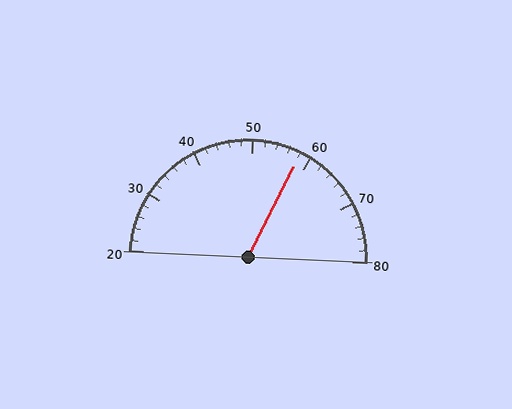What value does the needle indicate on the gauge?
The needle indicates approximately 58.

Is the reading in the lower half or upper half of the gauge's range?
The reading is in the upper half of the range (20 to 80).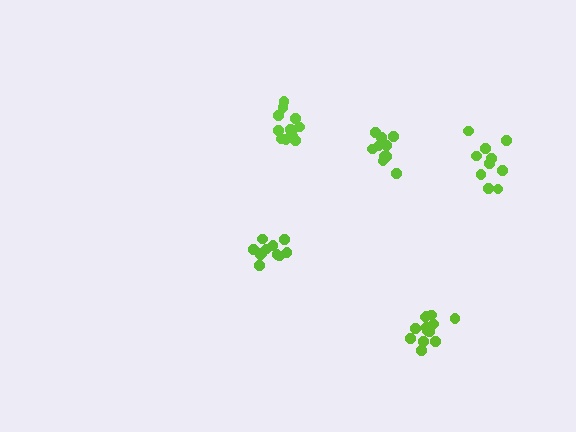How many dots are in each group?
Group 1: 11 dots, Group 2: 12 dots, Group 3: 13 dots, Group 4: 10 dots, Group 5: 10 dots (56 total).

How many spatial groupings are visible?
There are 5 spatial groupings.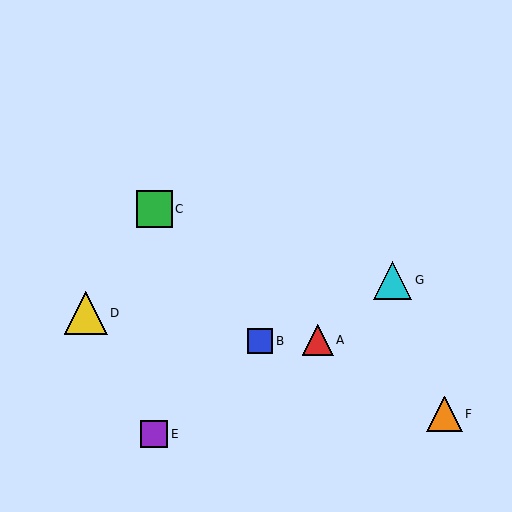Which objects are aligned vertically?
Objects C, E are aligned vertically.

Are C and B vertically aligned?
No, C is at x≈154 and B is at x≈260.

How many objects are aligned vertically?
2 objects (C, E) are aligned vertically.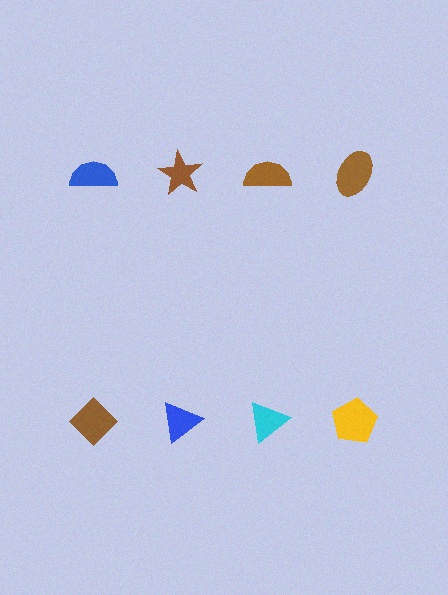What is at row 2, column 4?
A yellow pentagon.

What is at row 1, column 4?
A brown ellipse.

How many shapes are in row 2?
4 shapes.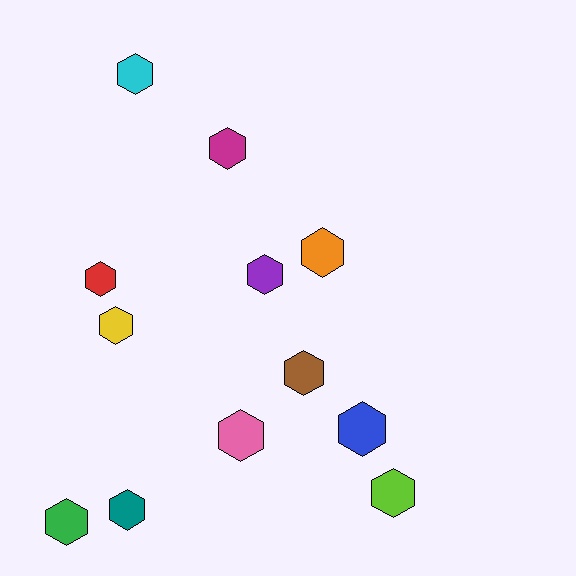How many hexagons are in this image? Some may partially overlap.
There are 12 hexagons.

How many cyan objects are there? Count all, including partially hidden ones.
There is 1 cyan object.